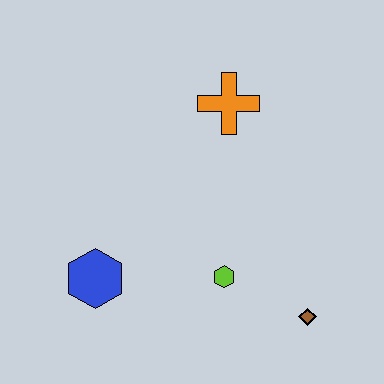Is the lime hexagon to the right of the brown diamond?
No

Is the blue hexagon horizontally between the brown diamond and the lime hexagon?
No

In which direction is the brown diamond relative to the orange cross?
The brown diamond is below the orange cross.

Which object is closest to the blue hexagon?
The lime hexagon is closest to the blue hexagon.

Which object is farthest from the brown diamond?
The orange cross is farthest from the brown diamond.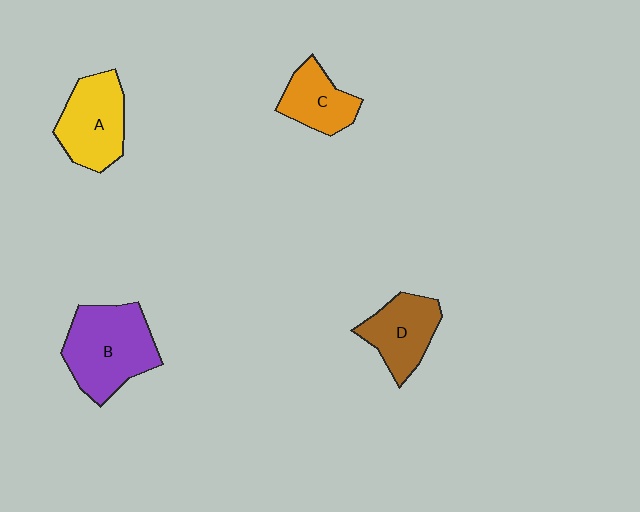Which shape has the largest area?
Shape B (purple).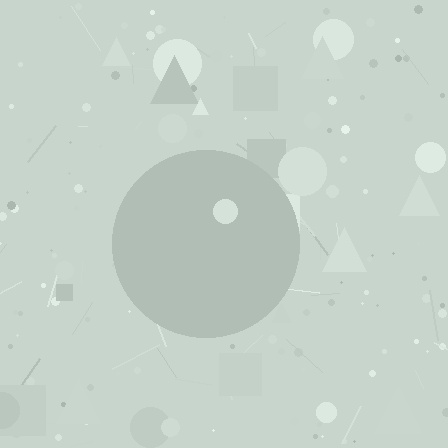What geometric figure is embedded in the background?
A circle is embedded in the background.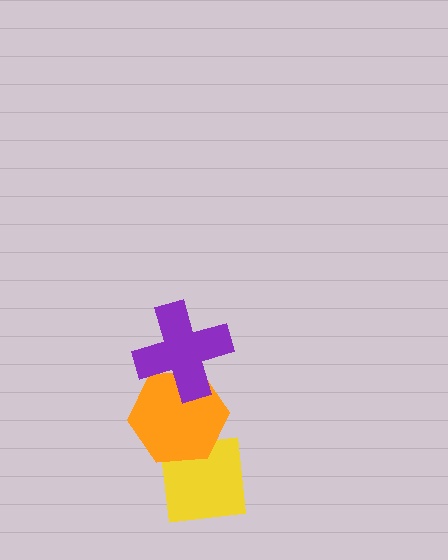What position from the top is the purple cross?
The purple cross is 1st from the top.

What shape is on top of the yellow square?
The orange hexagon is on top of the yellow square.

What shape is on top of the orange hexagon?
The purple cross is on top of the orange hexagon.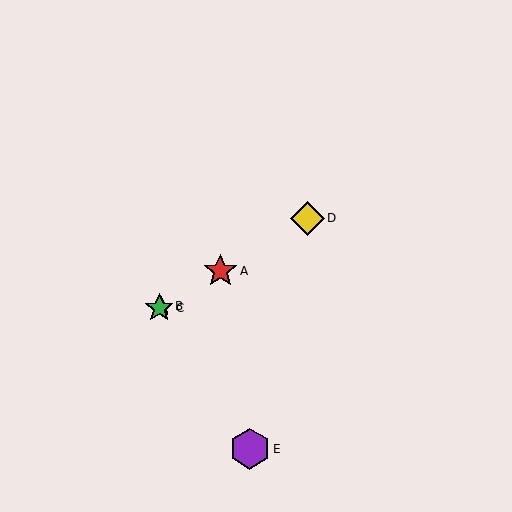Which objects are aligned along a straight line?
Objects A, B, C, D are aligned along a straight line.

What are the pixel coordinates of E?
Object E is at (250, 449).